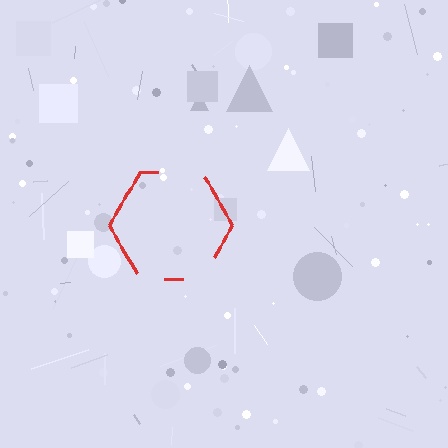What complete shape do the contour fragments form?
The contour fragments form a hexagon.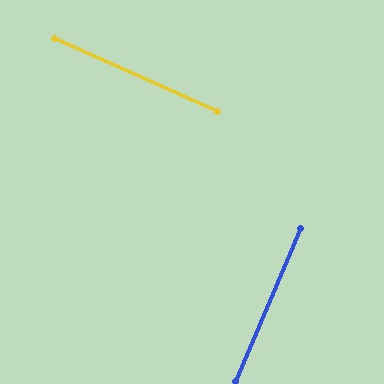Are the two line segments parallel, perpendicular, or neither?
Perpendicular — they meet at approximately 89°.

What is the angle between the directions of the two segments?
Approximately 89 degrees.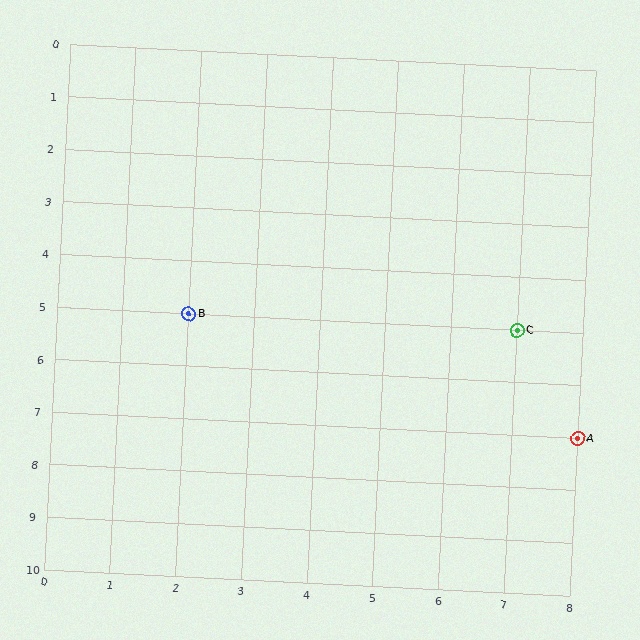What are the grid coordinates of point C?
Point C is at grid coordinates (7, 5).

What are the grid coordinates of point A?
Point A is at grid coordinates (8, 7).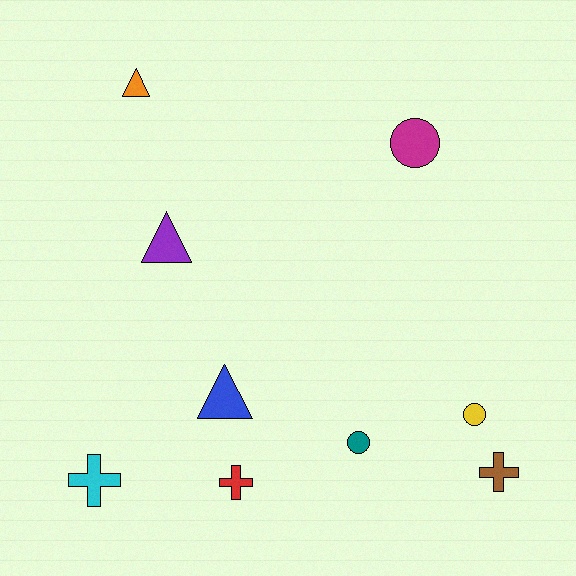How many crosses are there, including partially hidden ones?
There are 3 crosses.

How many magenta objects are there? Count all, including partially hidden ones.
There is 1 magenta object.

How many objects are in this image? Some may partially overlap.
There are 9 objects.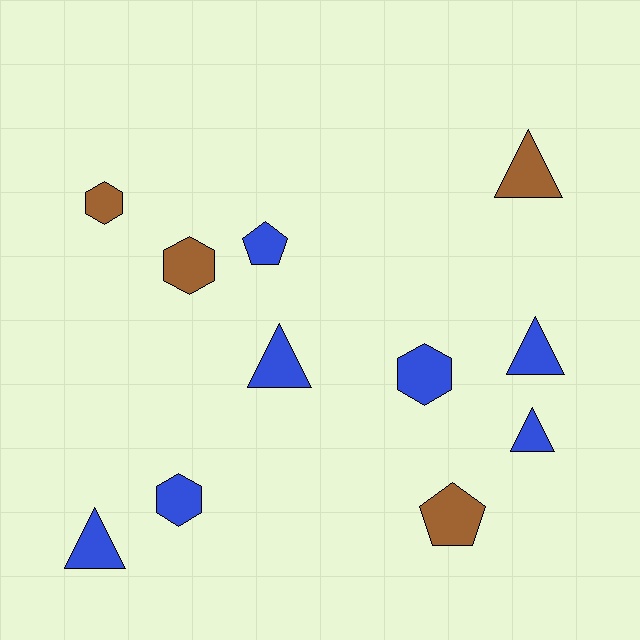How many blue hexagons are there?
There are 2 blue hexagons.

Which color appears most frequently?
Blue, with 7 objects.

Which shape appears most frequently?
Triangle, with 5 objects.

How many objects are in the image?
There are 11 objects.